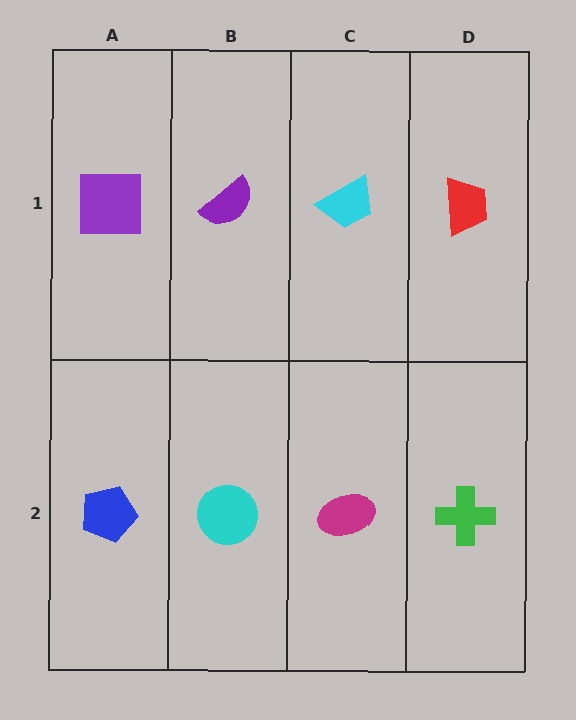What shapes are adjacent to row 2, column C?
A cyan trapezoid (row 1, column C), a cyan circle (row 2, column B), a green cross (row 2, column D).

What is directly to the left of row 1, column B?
A purple square.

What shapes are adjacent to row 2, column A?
A purple square (row 1, column A), a cyan circle (row 2, column B).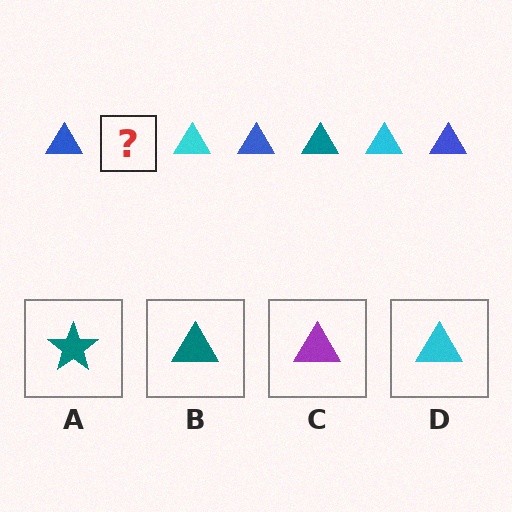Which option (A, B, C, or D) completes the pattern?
B.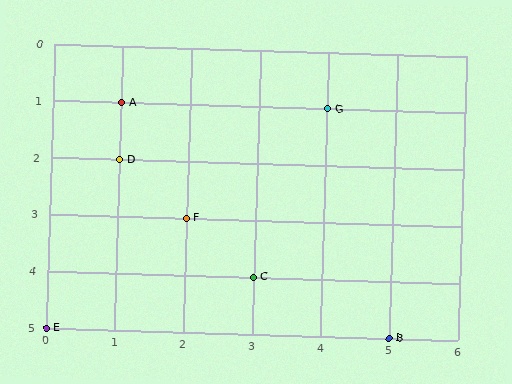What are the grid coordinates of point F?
Point F is at grid coordinates (2, 3).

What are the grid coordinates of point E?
Point E is at grid coordinates (0, 5).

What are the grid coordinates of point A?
Point A is at grid coordinates (1, 1).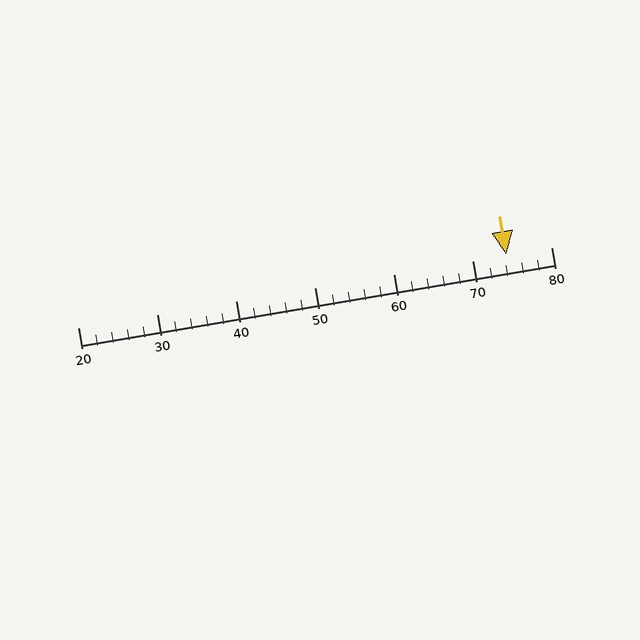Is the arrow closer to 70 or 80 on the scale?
The arrow is closer to 70.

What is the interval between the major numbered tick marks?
The major tick marks are spaced 10 units apart.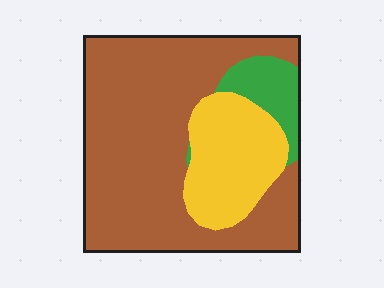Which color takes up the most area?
Brown, at roughly 70%.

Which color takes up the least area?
Green, at roughly 10%.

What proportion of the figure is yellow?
Yellow covers roughly 20% of the figure.